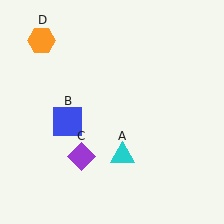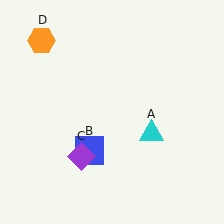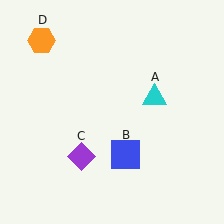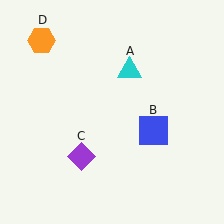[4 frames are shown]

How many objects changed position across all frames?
2 objects changed position: cyan triangle (object A), blue square (object B).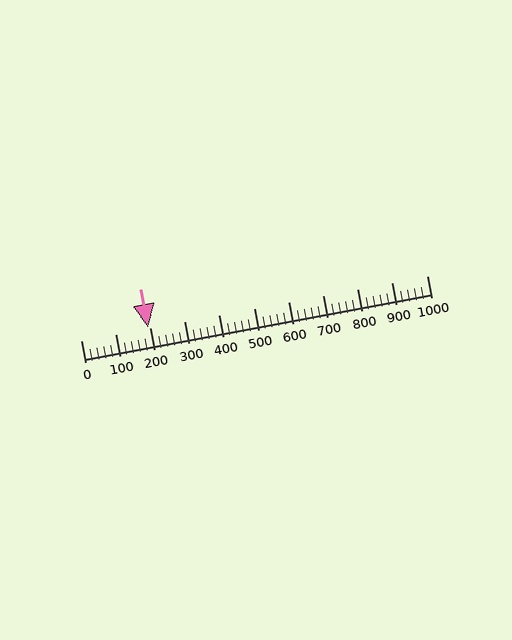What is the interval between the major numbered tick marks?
The major tick marks are spaced 100 units apart.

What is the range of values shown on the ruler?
The ruler shows values from 0 to 1000.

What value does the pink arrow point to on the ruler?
The pink arrow points to approximately 195.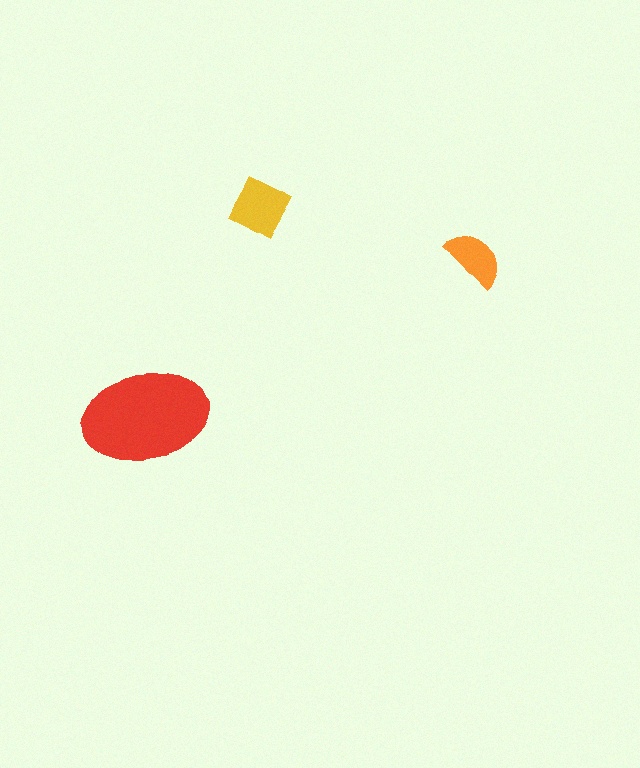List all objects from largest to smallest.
The red ellipse, the yellow diamond, the orange semicircle.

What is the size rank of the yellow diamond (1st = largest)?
2nd.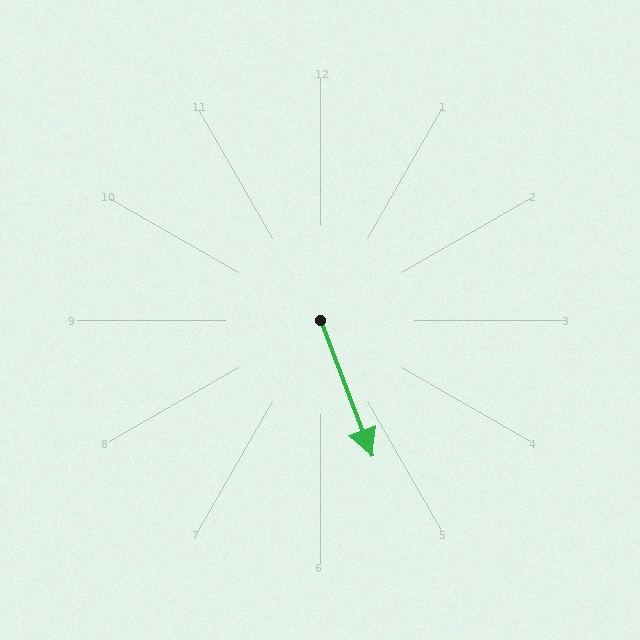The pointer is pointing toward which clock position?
Roughly 5 o'clock.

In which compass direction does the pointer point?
South.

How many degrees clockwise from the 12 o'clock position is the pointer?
Approximately 159 degrees.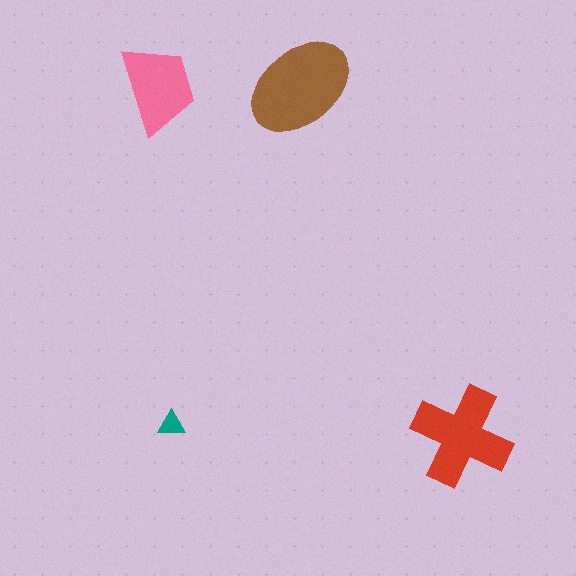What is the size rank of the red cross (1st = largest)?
2nd.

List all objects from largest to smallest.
The brown ellipse, the red cross, the pink trapezoid, the teal triangle.